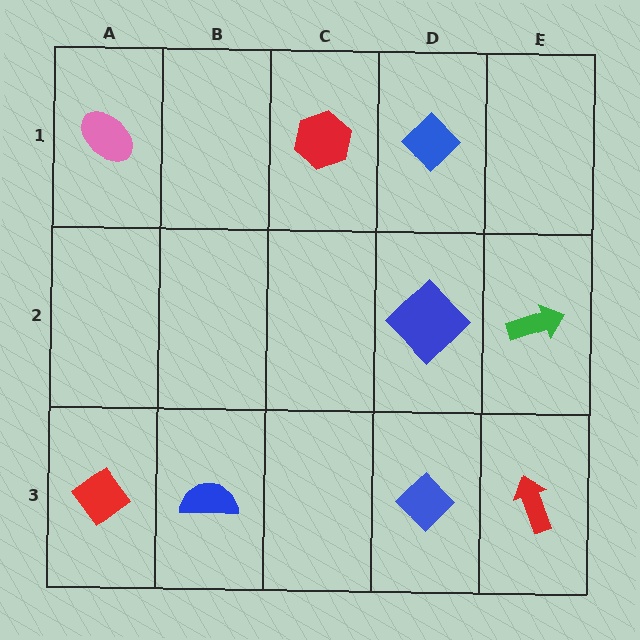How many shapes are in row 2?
2 shapes.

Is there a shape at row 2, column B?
No, that cell is empty.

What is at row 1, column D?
A blue diamond.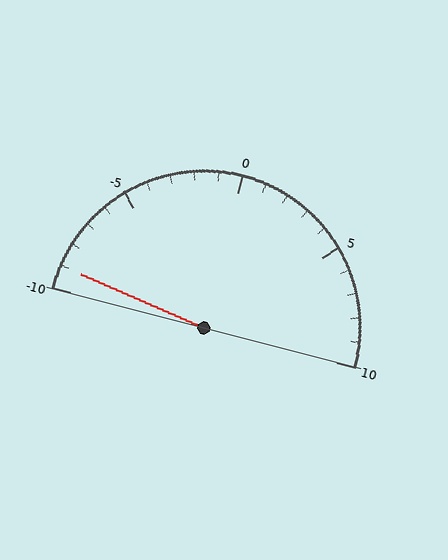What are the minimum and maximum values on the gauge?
The gauge ranges from -10 to 10.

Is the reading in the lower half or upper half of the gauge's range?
The reading is in the lower half of the range (-10 to 10).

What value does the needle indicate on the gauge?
The needle indicates approximately -9.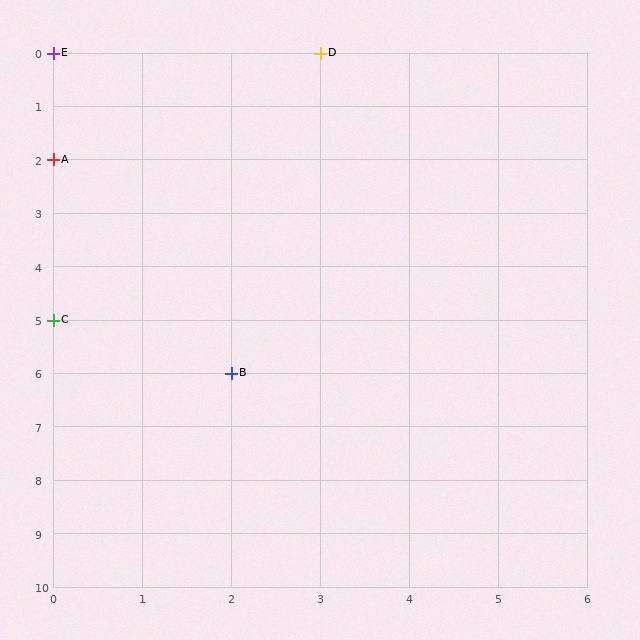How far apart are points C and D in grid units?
Points C and D are 3 columns and 5 rows apart (about 5.8 grid units diagonally).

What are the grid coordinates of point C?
Point C is at grid coordinates (0, 5).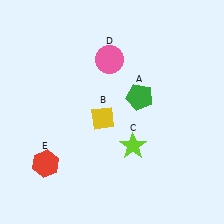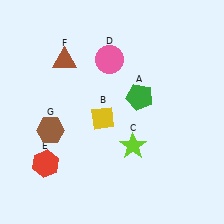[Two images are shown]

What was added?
A brown triangle (F), a brown hexagon (G) were added in Image 2.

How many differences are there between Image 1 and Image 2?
There are 2 differences between the two images.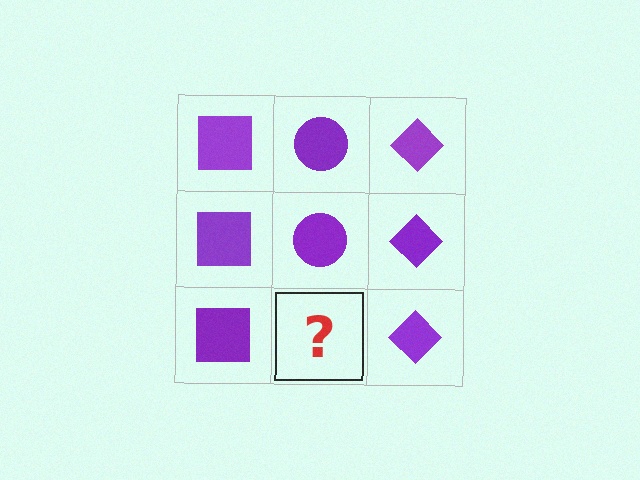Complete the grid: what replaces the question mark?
The question mark should be replaced with a purple circle.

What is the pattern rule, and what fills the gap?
The rule is that each column has a consistent shape. The gap should be filled with a purple circle.